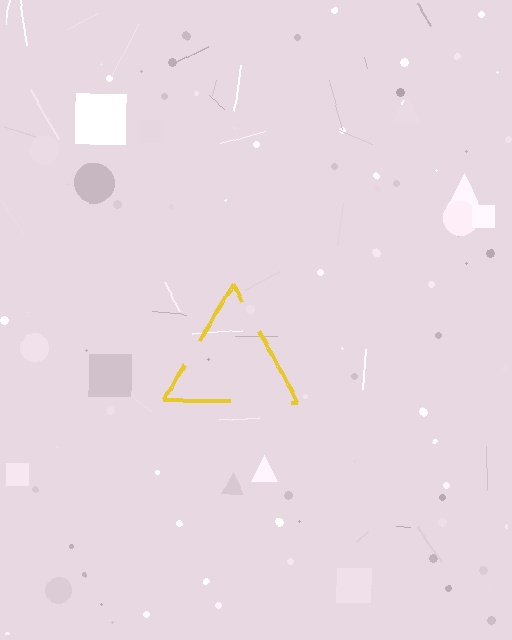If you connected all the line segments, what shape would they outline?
They would outline a triangle.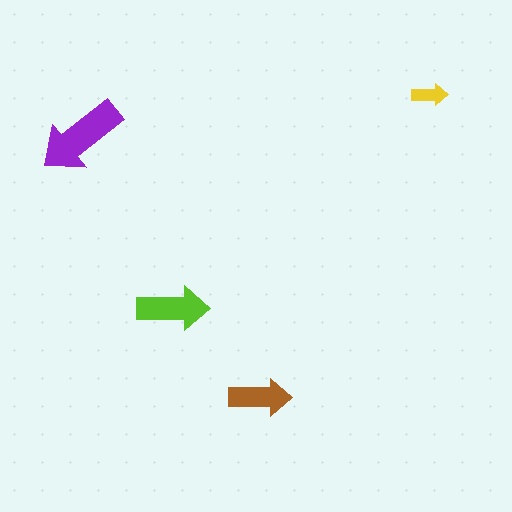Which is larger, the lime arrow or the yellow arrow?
The lime one.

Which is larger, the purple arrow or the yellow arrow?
The purple one.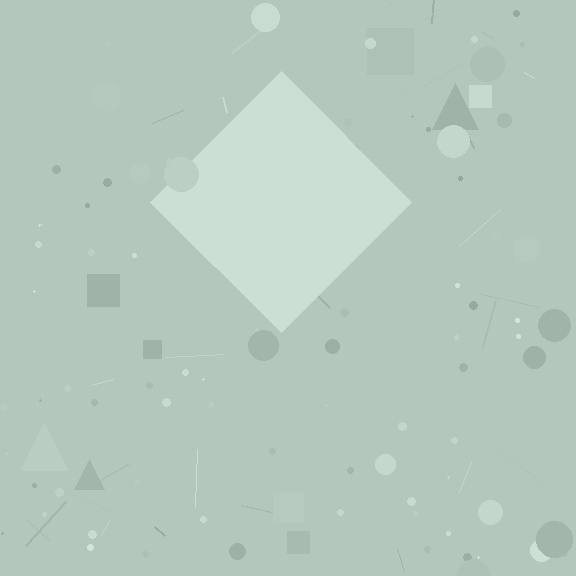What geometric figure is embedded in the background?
A diamond is embedded in the background.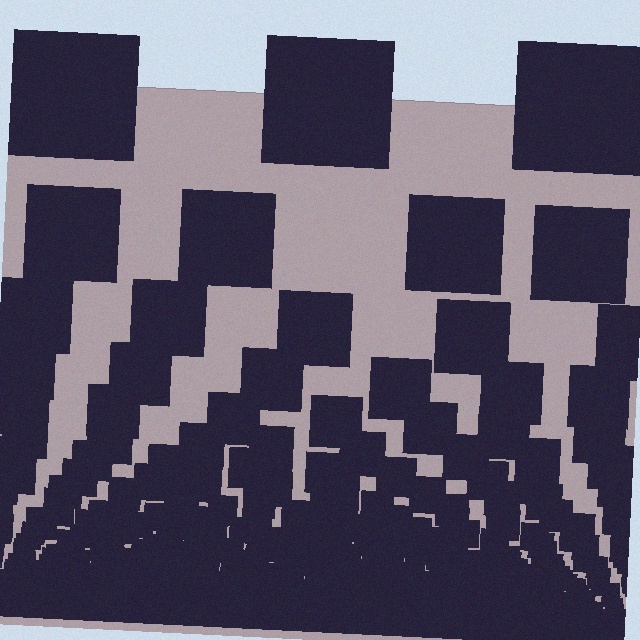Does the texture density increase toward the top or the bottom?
Density increases toward the bottom.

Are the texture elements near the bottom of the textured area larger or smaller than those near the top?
Smaller. The gradient is inverted — elements near the bottom are smaller and denser.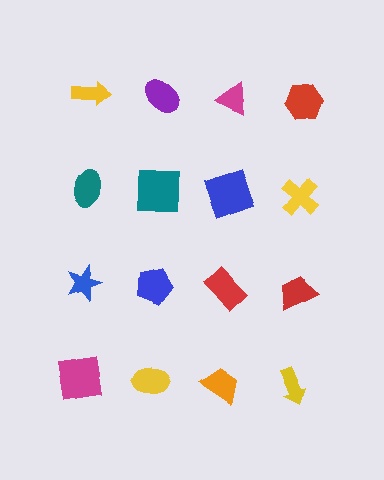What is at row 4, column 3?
An orange trapezoid.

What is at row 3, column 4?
A red trapezoid.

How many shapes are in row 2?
4 shapes.